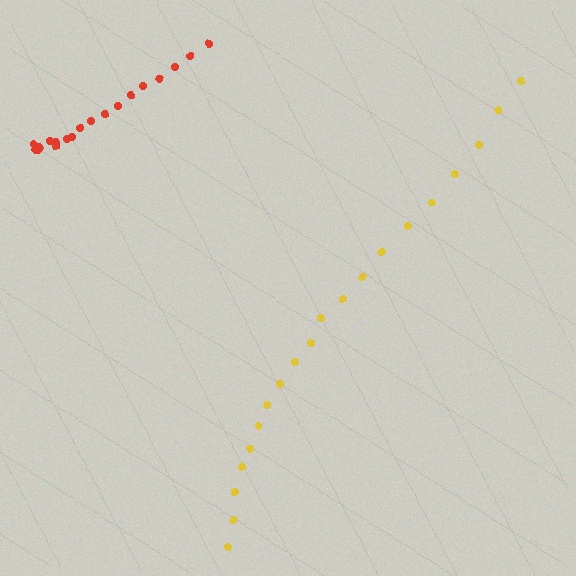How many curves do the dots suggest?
There are 2 distinct paths.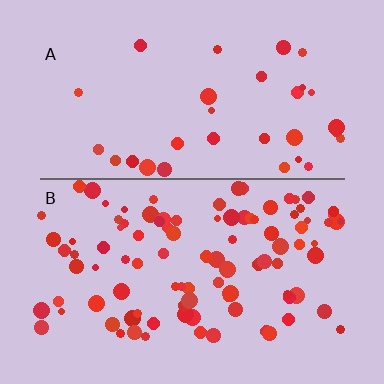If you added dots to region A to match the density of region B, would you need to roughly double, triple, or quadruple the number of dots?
Approximately triple.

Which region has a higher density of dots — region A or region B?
B (the bottom).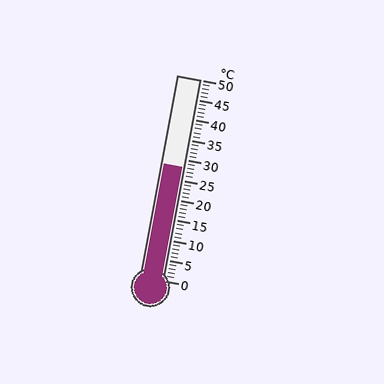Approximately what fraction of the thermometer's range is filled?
The thermometer is filled to approximately 55% of its range.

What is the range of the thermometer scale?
The thermometer scale ranges from 0°C to 50°C.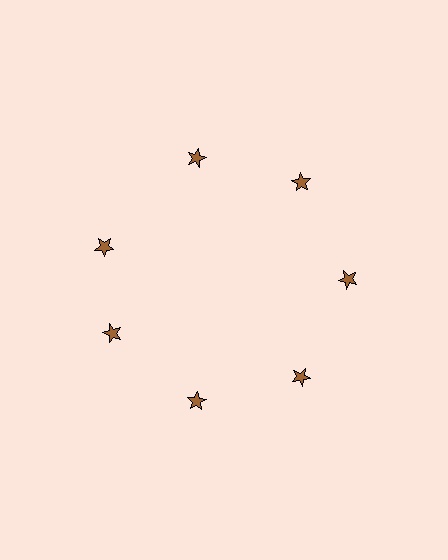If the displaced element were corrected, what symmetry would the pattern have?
It would have 7-fold rotational symmetry — the pattern would map onto itself every 51 degrees.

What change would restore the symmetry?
The symmetry would be restored by rotating it back into even spacing with its neighbors so that all 7 stars sit at equal angles and equal distance from the center.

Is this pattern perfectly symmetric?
No. The 7 brown stars are arranged in a ring, but one element near the 10 o'clock position is rotated out of alignment along the ring, breaking the 7-fold rotational symmetry.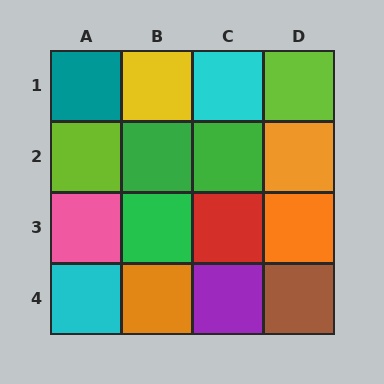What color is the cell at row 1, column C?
Cyan.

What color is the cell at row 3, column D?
Orange.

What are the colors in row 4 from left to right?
Cyan, orange, purple, brown.